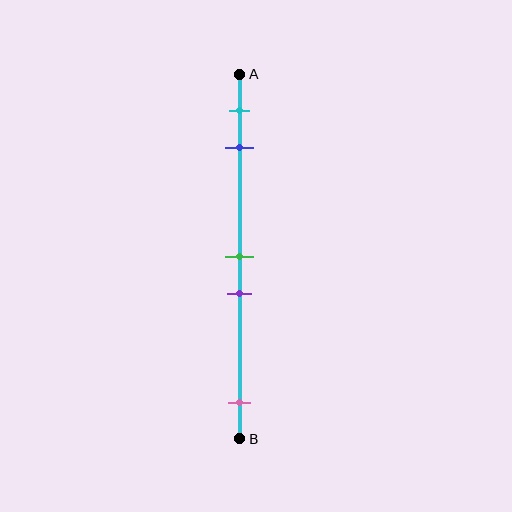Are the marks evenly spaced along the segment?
No, the marks are not evenly spaced.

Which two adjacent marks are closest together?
The green and purple marks are the closest adjacent pair.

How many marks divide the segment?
There are 5 marks dividing the segment.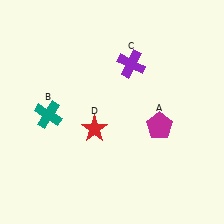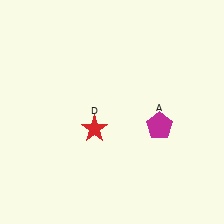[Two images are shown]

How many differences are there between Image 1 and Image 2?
There are 2 differences between the two images.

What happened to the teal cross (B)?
The teal cross (B) was removed in Image 2. It was in the bottom-left area of Image 1.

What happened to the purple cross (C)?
The purple cross (C) was removed in Image 2. It was in the top-right area of Image 1.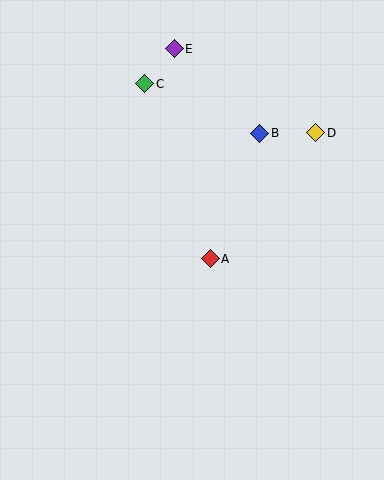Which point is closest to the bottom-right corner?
Point A is closest to the bottom-right corner.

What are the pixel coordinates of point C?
Point C is at (145, 84).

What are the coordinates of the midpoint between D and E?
The midpoint between D and E is at (245, 91).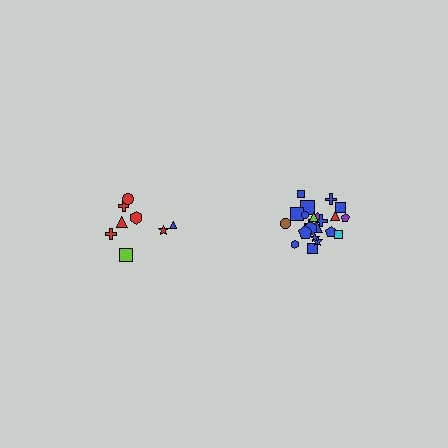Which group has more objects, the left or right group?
The right group.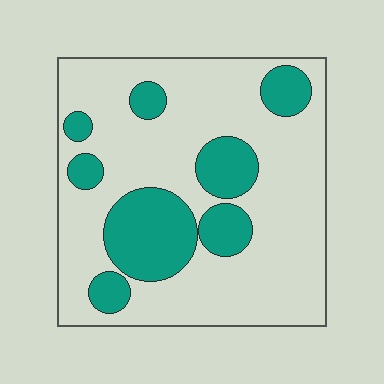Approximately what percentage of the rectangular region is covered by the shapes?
Approximately 25%.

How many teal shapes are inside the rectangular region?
8.